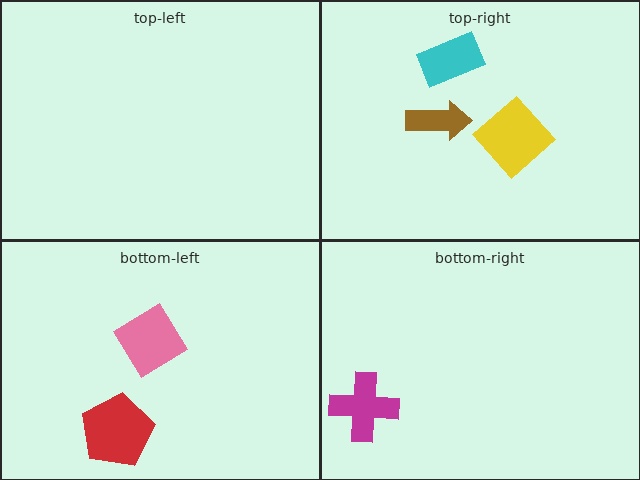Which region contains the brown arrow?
The top-right region.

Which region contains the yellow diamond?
The top-right region.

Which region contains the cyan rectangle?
The top-right region.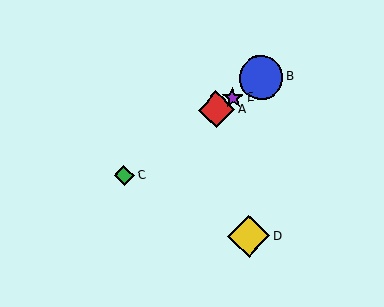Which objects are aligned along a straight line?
Objects A, B, C, E are aligned along a straight line.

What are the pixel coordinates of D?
Object D is at (249, 236).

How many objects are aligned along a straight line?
4 objects (A, B, C, E) are aligned along a straight line.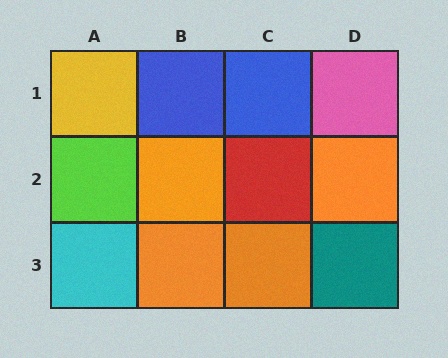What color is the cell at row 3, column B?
Orange.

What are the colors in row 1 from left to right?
Yellow, blue, blue, pink.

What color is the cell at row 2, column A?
Lime.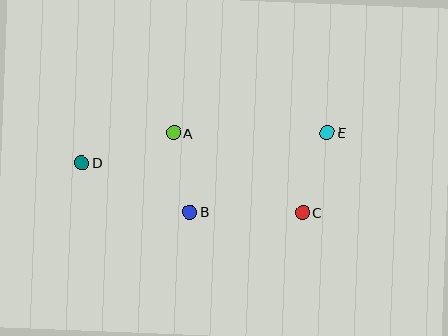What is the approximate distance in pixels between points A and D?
The distance between A and D is approximately 97 pixels.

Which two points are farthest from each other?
Points D and E are farthest from each other.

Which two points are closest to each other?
Points A and B are closest to each other.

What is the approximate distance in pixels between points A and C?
The distance between A and C is approximately 151 pixels.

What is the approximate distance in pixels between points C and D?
The distance between C and D is approximately 226 pixels.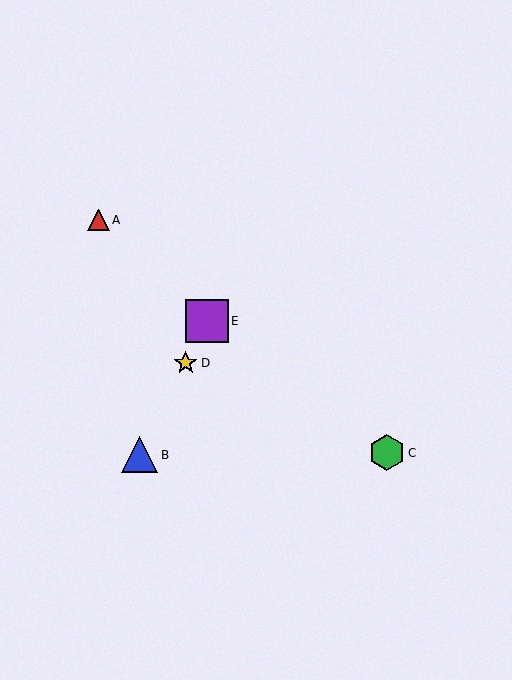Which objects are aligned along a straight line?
Objects B, D, E are aligned along a straight line.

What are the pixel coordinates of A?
Object A is at (98, 220).